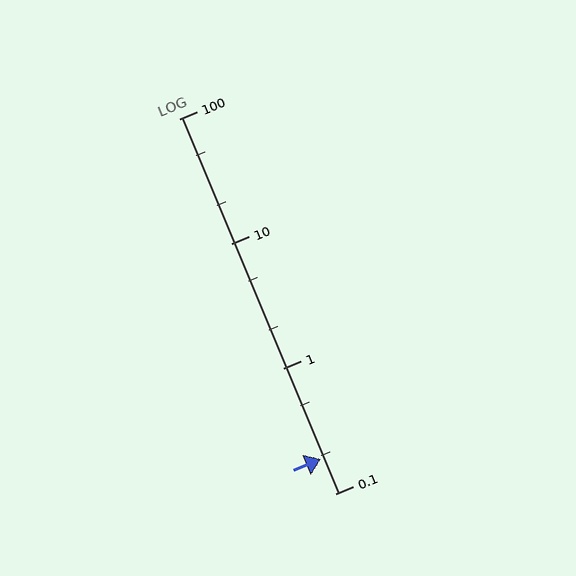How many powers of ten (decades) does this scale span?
The scale spans 3 decades, from 0.1 to 100.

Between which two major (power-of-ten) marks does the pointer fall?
The pointer is between 0.1 and 1.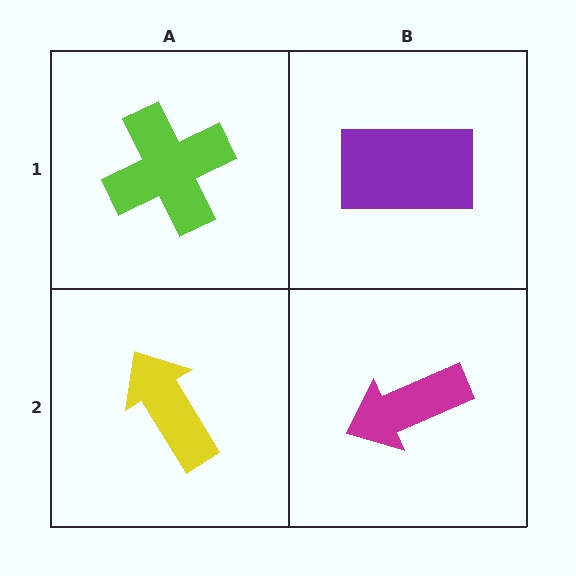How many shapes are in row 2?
2 shapes.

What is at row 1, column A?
A lime cross.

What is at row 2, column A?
A yellow arrow.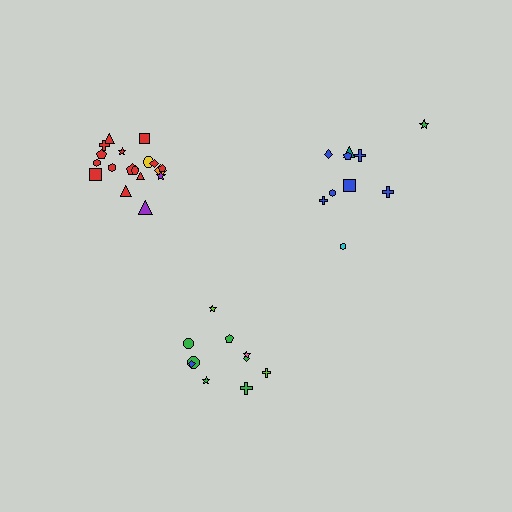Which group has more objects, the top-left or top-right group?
The top-left group.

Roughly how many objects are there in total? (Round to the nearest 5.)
Roughly 40 objects in total.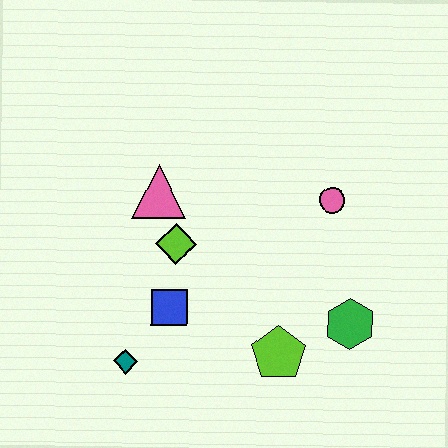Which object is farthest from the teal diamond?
The pink circle is farthest from the teal diamond.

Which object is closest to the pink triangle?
The lime diamond is closest to the pink triangle.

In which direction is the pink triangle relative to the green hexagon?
The pink triangle is to the left of the green hexagon.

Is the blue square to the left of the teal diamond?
No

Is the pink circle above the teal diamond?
Yes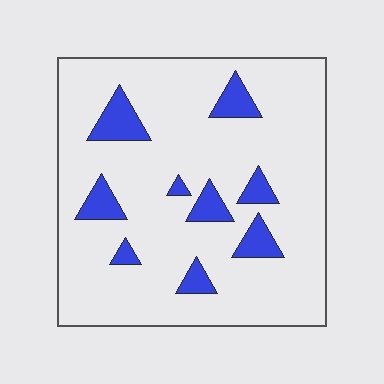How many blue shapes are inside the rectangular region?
9.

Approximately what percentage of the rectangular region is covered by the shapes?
Approximately 15%.